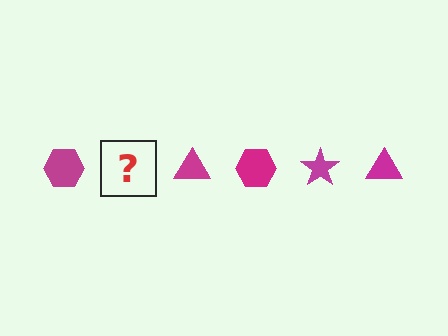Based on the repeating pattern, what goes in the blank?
The blank should be a magenta star.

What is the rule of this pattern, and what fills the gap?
The rule is that the pattern cycles through hexagon, star, triangle shapes in magenta. The gap should be filled with a magenta star.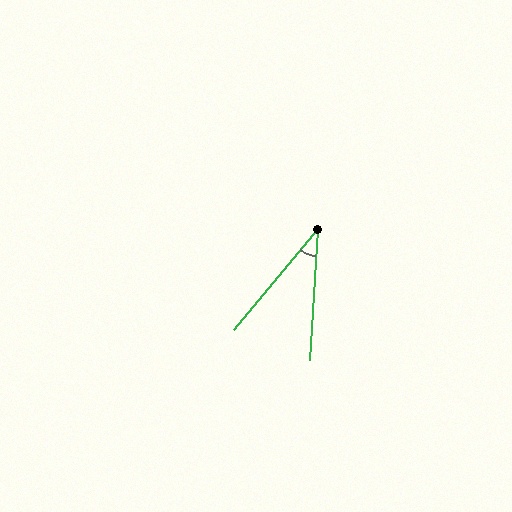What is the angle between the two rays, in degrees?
Approximately 36 degrees.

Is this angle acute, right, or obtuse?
It is acute.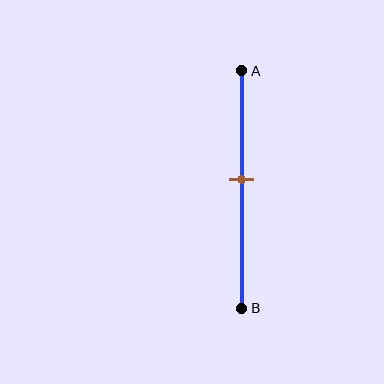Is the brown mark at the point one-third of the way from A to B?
No, the mark is at about 45% from A, not at the 33% one-third point.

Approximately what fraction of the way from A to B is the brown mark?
The brown mark is approximately 45% of the way from A to B.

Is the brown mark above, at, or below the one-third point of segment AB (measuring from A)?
The brown mark is below the one-third point of segment AB.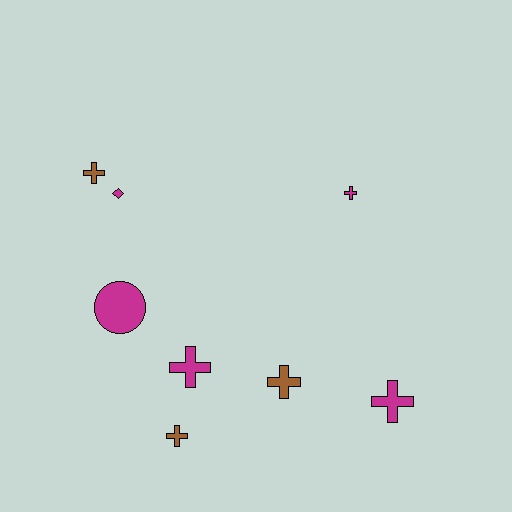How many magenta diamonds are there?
There is 1 magenta diamond.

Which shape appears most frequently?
Cross, with 6 objects.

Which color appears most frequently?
Magenta, with 5 objects.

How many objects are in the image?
There are 8 objects.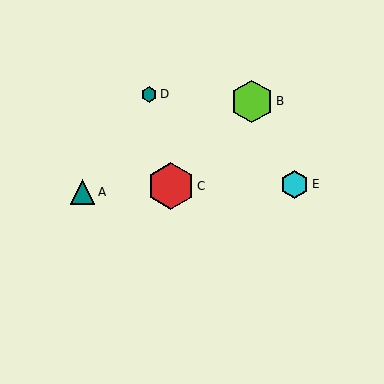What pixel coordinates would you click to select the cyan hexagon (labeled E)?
Click at (295, 184) to select the cyan hexagon E.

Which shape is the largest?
The red hexagon (labeled C) is the largest.